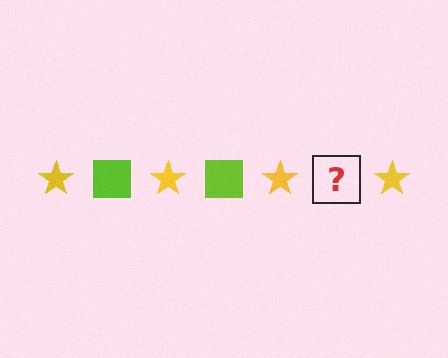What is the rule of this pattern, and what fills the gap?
The rule is that the pattern alternates between yellow star and lime square. The gap should be filled with a lime square.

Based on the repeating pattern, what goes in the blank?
The blank should be a lime square.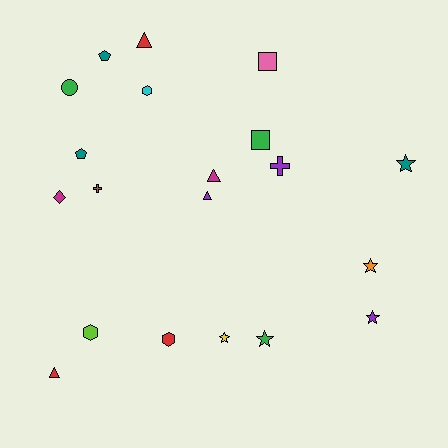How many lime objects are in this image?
There is 1 lime object.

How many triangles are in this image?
There are 4 triangles.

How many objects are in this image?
There are 20 objects.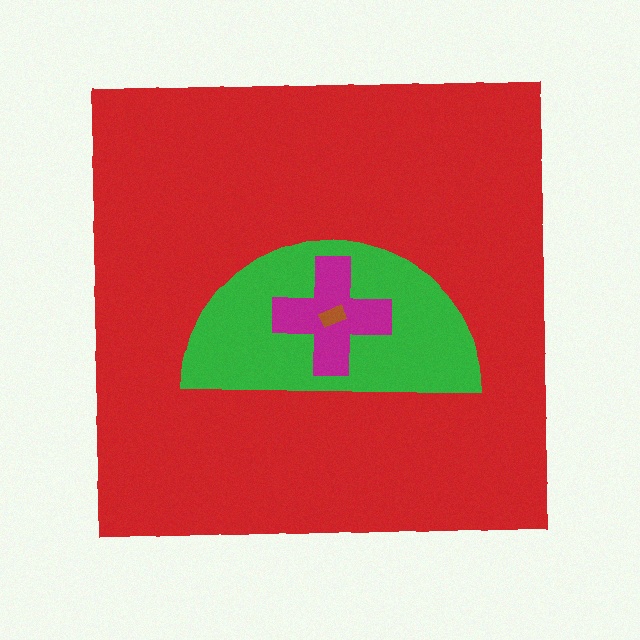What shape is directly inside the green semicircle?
The magenta cross.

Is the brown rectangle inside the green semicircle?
Yes.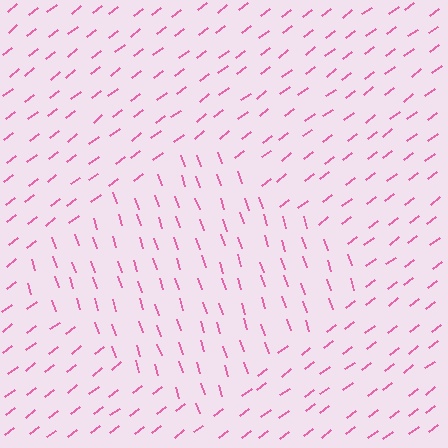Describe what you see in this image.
The image is filled with small pink line segments. A diamond region in the image has lines oriented differently from the surrounding lines, creating a visible texture boundary.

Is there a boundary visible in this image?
Yes, there is a texture boundary formed by a change in line orientation.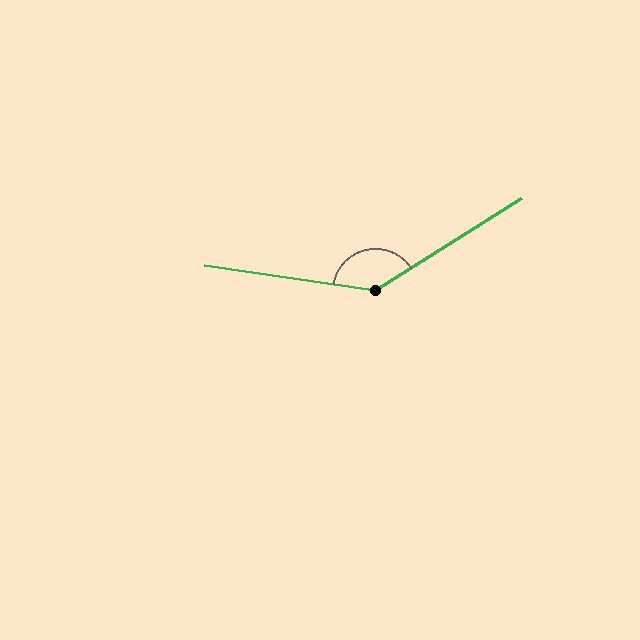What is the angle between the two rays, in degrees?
Approximately 140 degrees.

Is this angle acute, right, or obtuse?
It is obtuse.